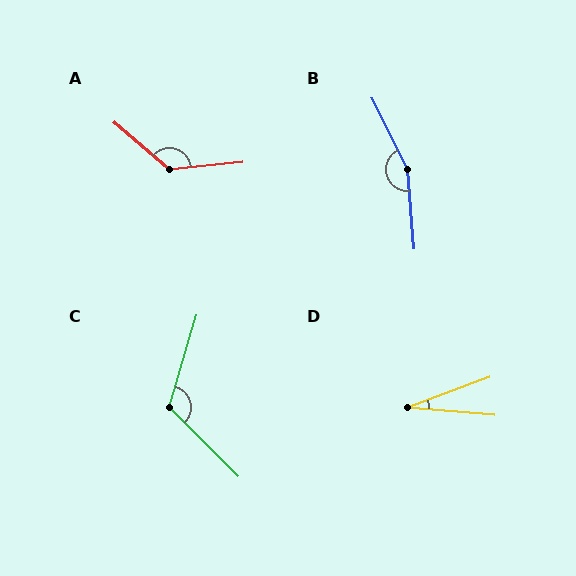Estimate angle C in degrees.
Approximately 118 degrees.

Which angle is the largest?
B, at approximately 158 degrees.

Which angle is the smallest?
D, at approximately 25 degrees.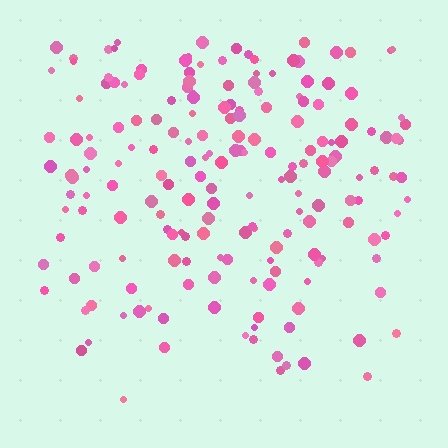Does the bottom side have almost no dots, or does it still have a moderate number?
Still a moderate number, just noticeably fewer than the top.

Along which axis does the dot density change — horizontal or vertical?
Vertical.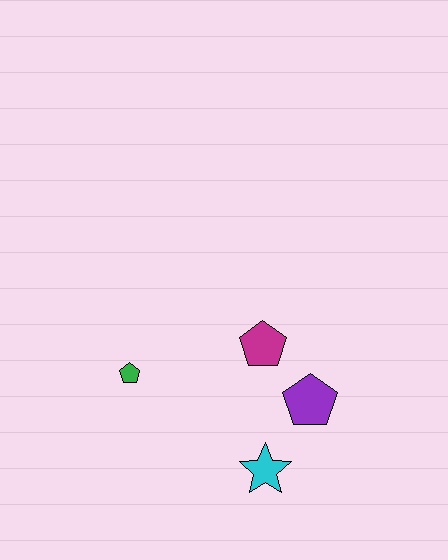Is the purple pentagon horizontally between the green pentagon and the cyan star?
No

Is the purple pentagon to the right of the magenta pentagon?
Yes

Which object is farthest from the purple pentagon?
The green pentagon is farthest from the purple pentagon.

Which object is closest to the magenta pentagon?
The purple pentagon is closest to the magenta pentagon.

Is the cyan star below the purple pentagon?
Yes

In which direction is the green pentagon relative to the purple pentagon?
The green pentagon is to the left of the purple pentagon.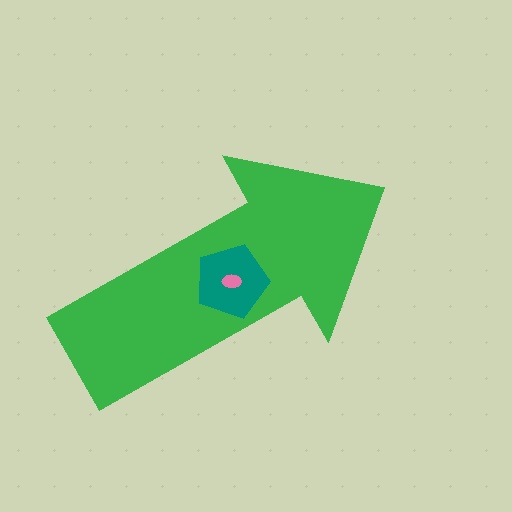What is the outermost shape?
The green arrow.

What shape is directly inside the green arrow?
The teal pentagon.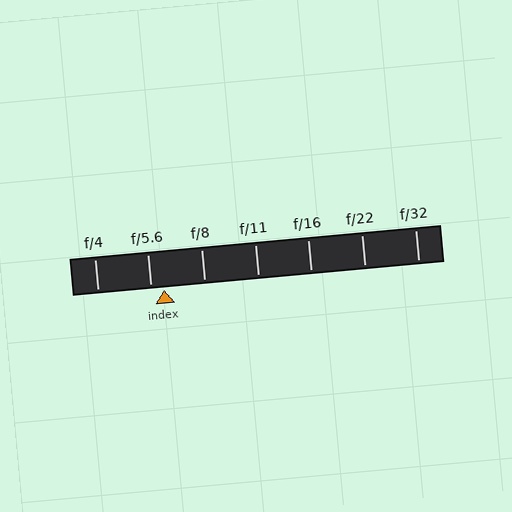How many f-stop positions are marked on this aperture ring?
There are 7 f-stop positions marked.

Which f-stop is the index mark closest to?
The index mark is closest to f/5.6.